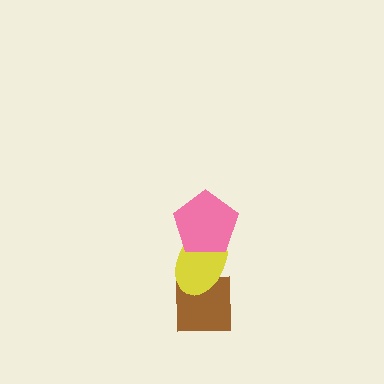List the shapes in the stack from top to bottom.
From top to bottom: the pink pentagon, the yellow ellipse, the brown square.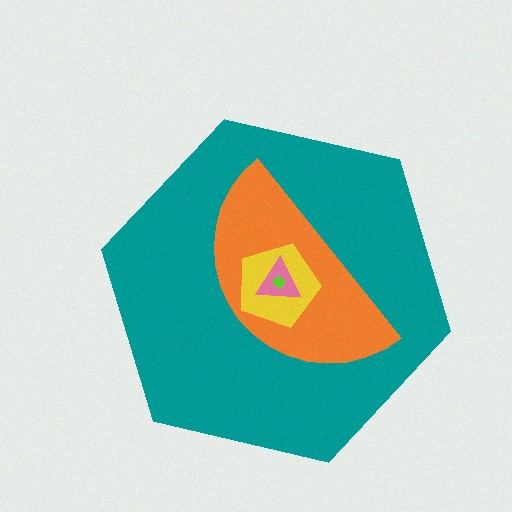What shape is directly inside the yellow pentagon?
The pink triangle.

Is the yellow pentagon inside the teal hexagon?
Yes.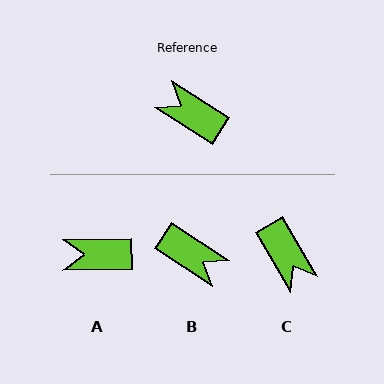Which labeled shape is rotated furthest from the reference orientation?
B, about 179 degrees away.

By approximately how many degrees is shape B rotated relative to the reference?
Approximately 179 degrees counter-clockwise.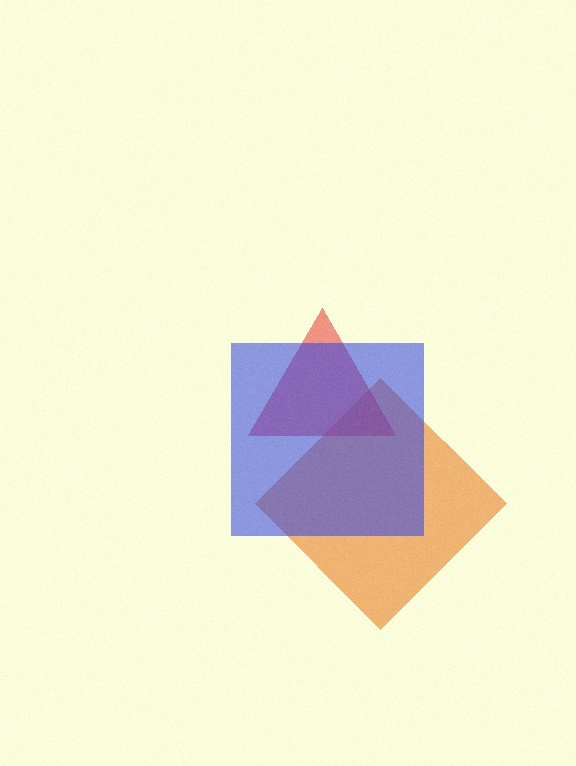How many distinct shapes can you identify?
There are 3 distinct shapes: an orange diamond, a red triangle, a blue square.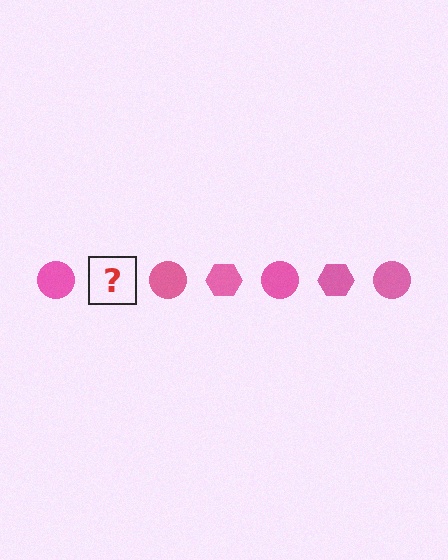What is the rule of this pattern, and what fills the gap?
The rule is that the pattern cycles through circle, hexagon shapes in pink. The gap should be filled with a pink hexagon.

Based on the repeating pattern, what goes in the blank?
The blank should be a pink hexagon.